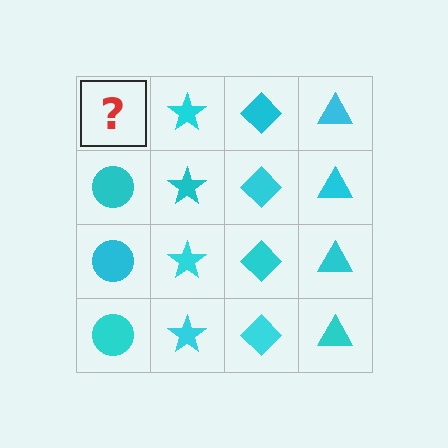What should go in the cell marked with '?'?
The missing cell should contain a cyan circle.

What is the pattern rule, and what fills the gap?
The rule is that each column has a consistent shape. The gap should be filled with a cyan circle.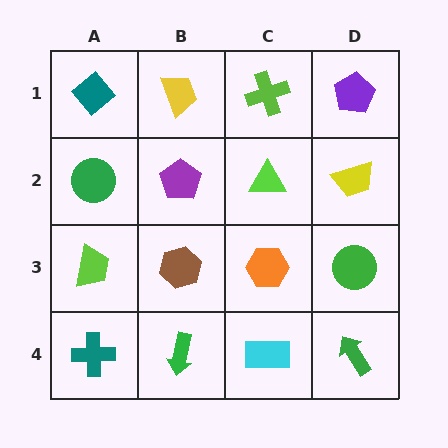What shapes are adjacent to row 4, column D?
A green circle (row 3, column D), a cyan rectangle (row 4, column C).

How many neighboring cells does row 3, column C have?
4.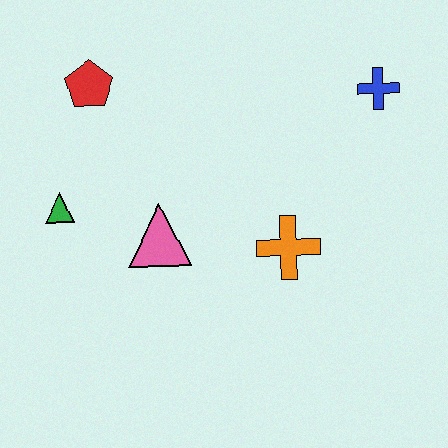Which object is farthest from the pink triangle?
The blue cross is farthest from the pink triangle.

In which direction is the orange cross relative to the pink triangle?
The orange cross is to the right of the pink triangle.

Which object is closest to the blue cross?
The orange cross is closest to the blue cross.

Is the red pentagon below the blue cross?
No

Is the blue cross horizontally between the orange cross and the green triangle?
No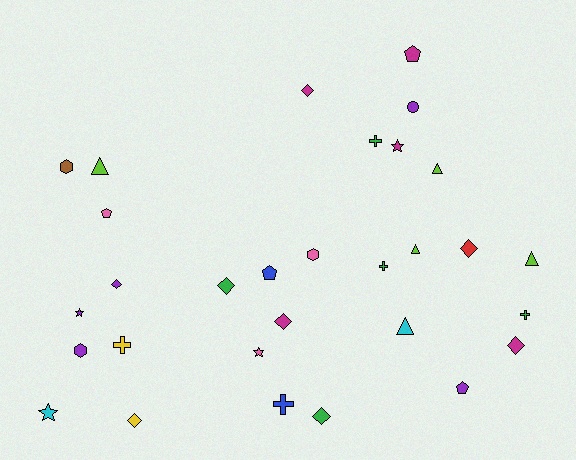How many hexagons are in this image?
There are 3 hexagons.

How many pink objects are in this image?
There are 3 pink objects.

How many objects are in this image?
There are 30 objects.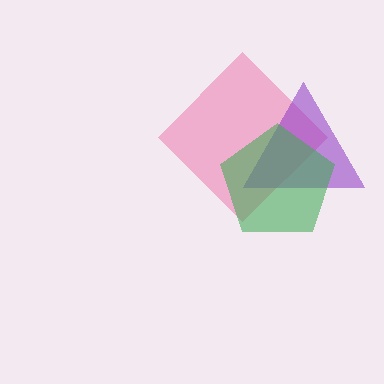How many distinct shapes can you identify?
There are 3 distinct shapes: a pink diamond, a purple triangle, a green pentagon.